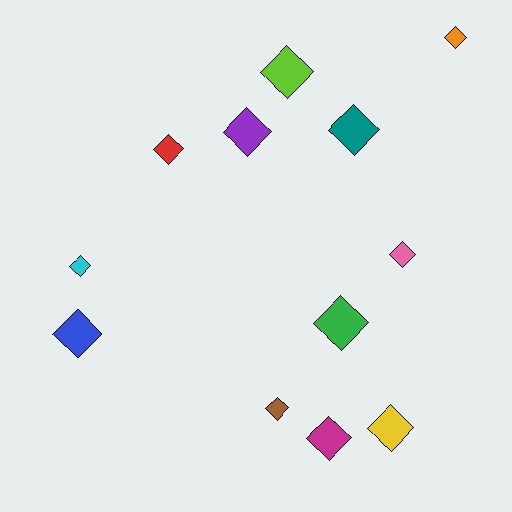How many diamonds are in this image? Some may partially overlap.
There are 12 diamonds.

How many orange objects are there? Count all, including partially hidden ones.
There is 1 orange object.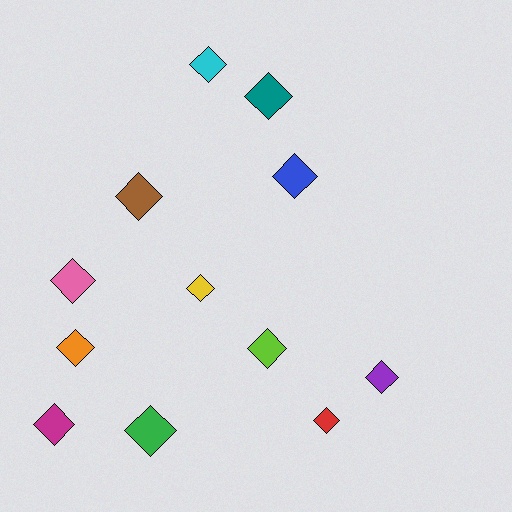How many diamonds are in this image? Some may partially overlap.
There are 12 diamonds.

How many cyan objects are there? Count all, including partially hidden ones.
There is 1 cyan object.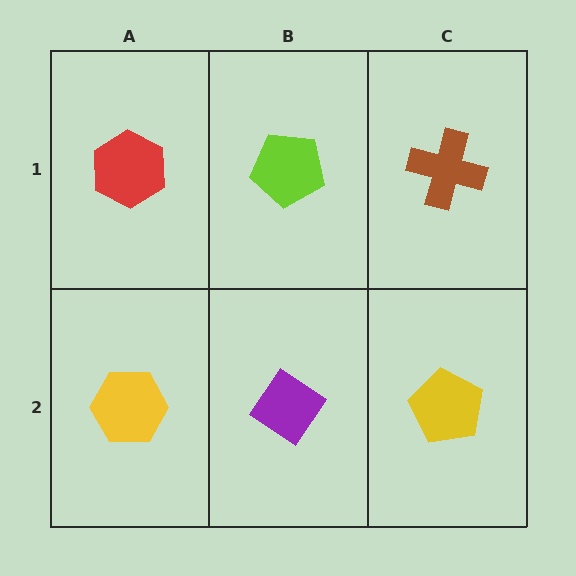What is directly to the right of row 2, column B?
A yellow pentagon.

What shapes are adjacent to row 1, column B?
A purple diamond (row 2, column B), a red hexagon (row 1, column A), a brown cross (row 1, column C).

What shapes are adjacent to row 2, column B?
A lime pentagon (row 1, column B), a yellow hexagon (row 2, column A), a yellow pentagon (row 2, column C).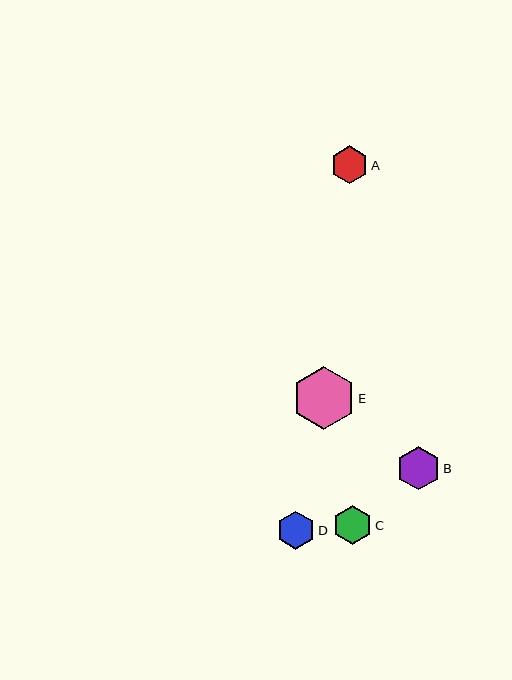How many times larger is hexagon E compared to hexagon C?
Hexagon E is approximately 1.6 times the size of hexagon C.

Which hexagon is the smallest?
Hexagon D is the smallest with a size of approximately 37 pixels.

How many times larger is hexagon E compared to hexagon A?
Hexagon E is approximately 1.7 times the size of hexagon A.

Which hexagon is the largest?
Hexagon E is the largest with a size of approximately 63 pixels.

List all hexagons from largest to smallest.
From largest to smallest: E, B, C, A, D.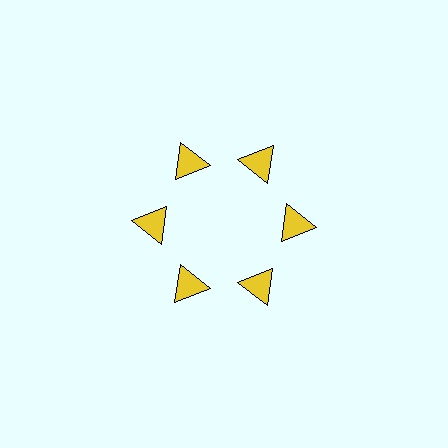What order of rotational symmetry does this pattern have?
This pattern has 6-fold rotational symmetry.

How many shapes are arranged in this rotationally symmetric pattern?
There are 6 shapes, arranged in 6 groups of 1.